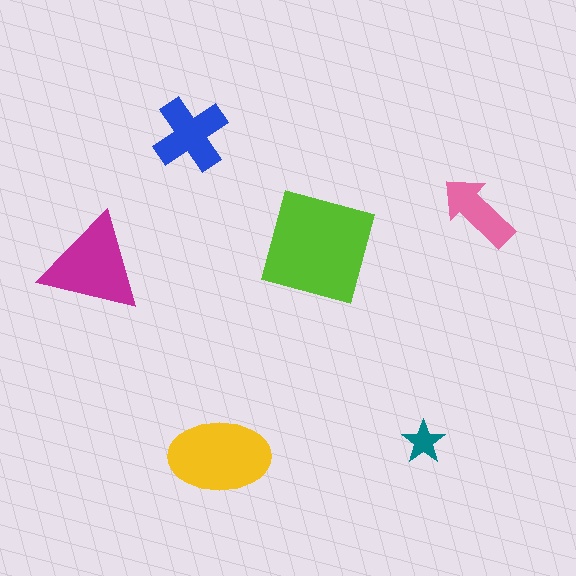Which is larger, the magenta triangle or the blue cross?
The magenta triangle.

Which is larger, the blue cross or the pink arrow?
The blue cross.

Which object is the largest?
The lime square.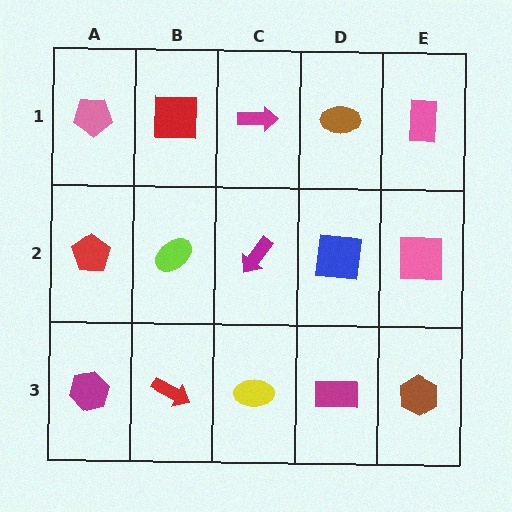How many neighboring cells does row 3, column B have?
3.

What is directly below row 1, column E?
A pink square.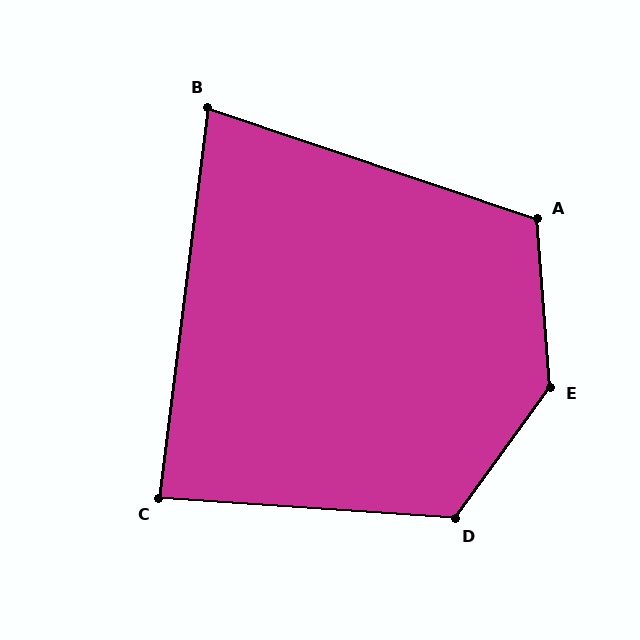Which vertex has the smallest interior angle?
B, at approximately 79 degrees.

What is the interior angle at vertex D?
Approximately 122 degrees (obtuse).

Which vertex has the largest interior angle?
E, at approximately 140 degrees.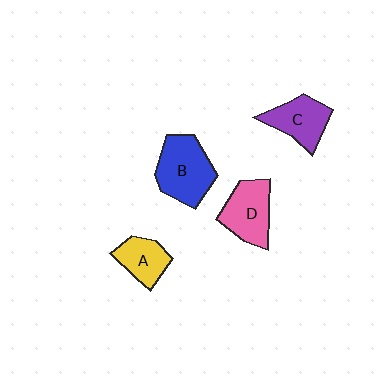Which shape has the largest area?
Shape B (blue).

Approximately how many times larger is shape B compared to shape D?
Approximately 1.2 times.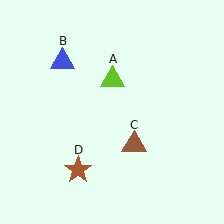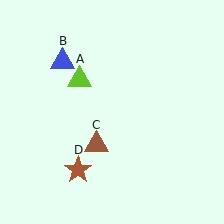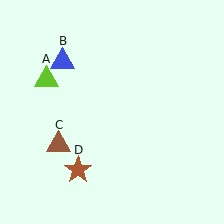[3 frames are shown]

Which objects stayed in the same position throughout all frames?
Blue triangle (object B) and brown star (object D) remained stationary.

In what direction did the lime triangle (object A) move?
The lime triangle (object A) moved left.